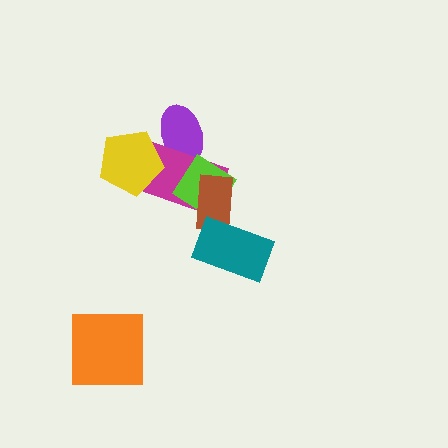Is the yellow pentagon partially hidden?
No, no other shape covers it.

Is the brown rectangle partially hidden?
Yes, it is partially covered by another shape.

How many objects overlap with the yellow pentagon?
2 objects overlap with the yellow pentagon.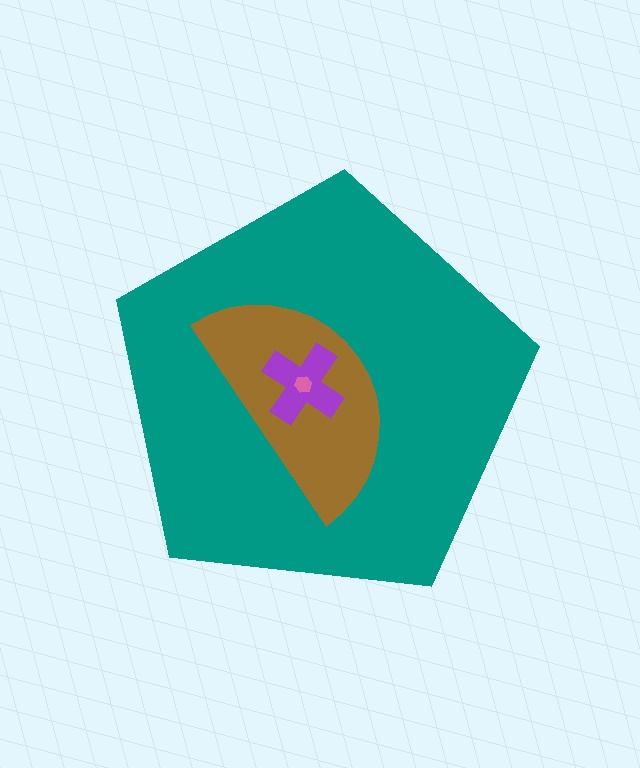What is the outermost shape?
The teal pentagon.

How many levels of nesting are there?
4.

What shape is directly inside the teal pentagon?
The brown semicircle.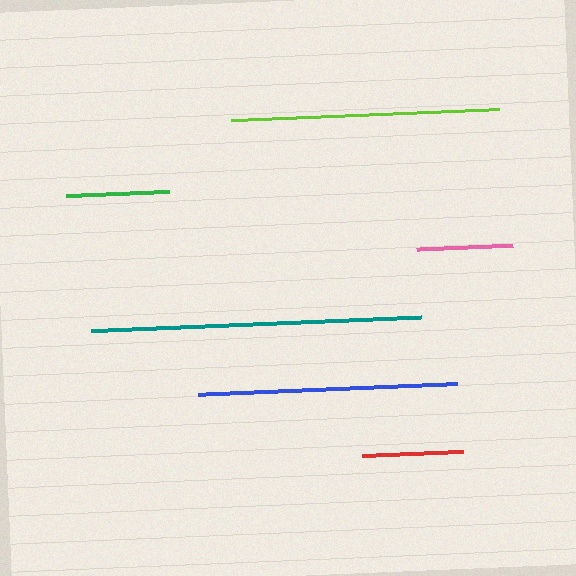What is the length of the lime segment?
The lime segment is approximately 268 pixels long.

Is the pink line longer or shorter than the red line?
The red line is longer than the pink line.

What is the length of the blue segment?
The blue segment is approximately 260 pixels long.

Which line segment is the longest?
The teal line is the longest at approximately 331 pixels.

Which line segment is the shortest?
The pink line is the shortest at approximately 96 pixels.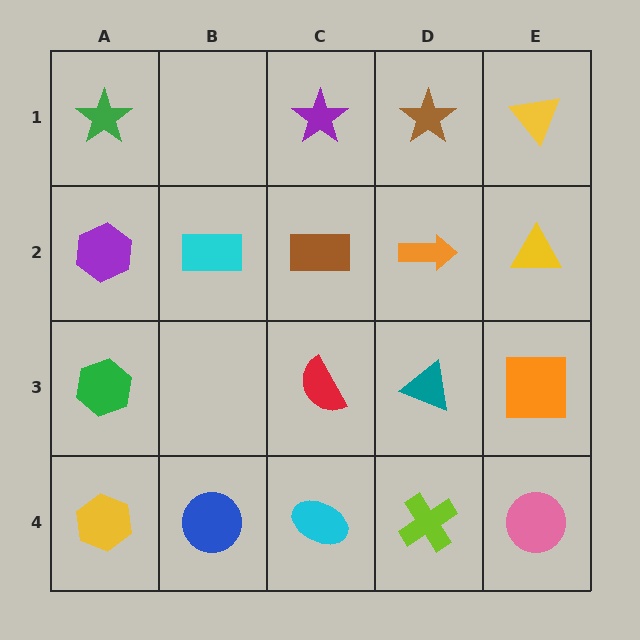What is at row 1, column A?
A green star.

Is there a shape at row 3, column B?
No, that cell is empty.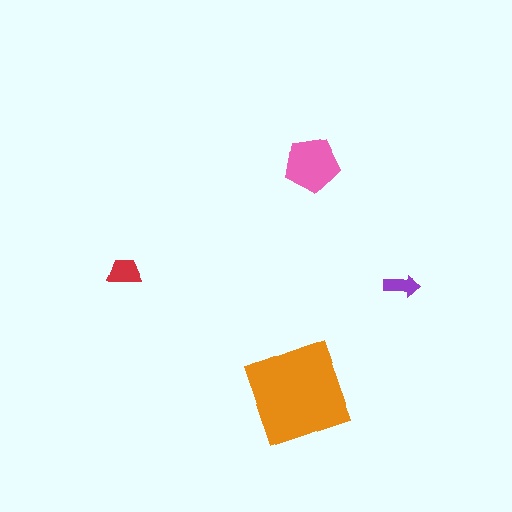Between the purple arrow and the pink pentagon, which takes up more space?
The pink pentagon.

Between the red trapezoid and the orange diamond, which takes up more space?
The orange diamond.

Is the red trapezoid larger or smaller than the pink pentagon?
Smaller.